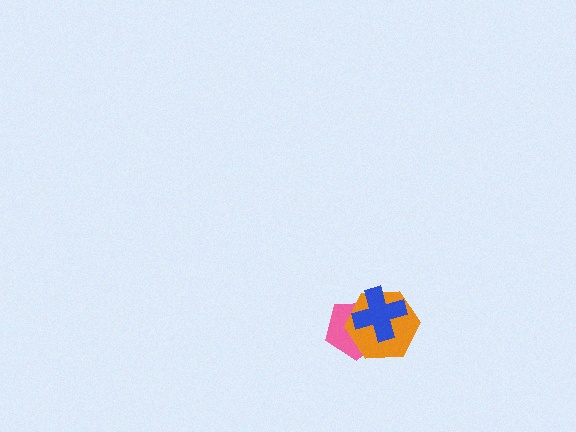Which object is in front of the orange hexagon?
The blue cross is in front of the orange hexagon.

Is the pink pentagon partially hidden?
Yes, it is partially covered by another shape.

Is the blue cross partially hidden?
No, no other shape covers it.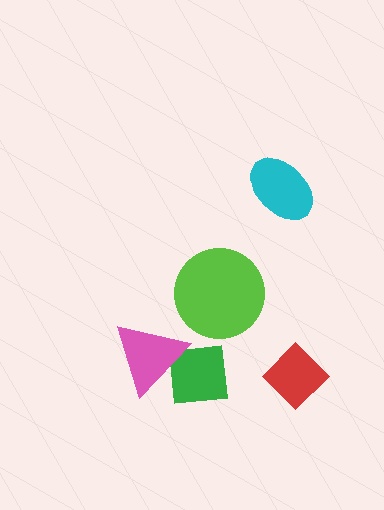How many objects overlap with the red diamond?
0 objects overlap with the red diamond.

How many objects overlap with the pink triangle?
1 object overlaps with the pink triangle.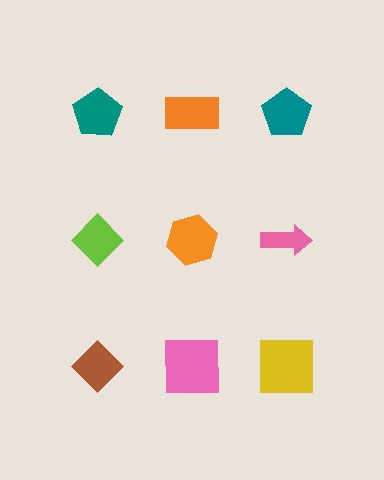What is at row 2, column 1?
A lime diamond.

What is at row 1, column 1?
A teal pentagon.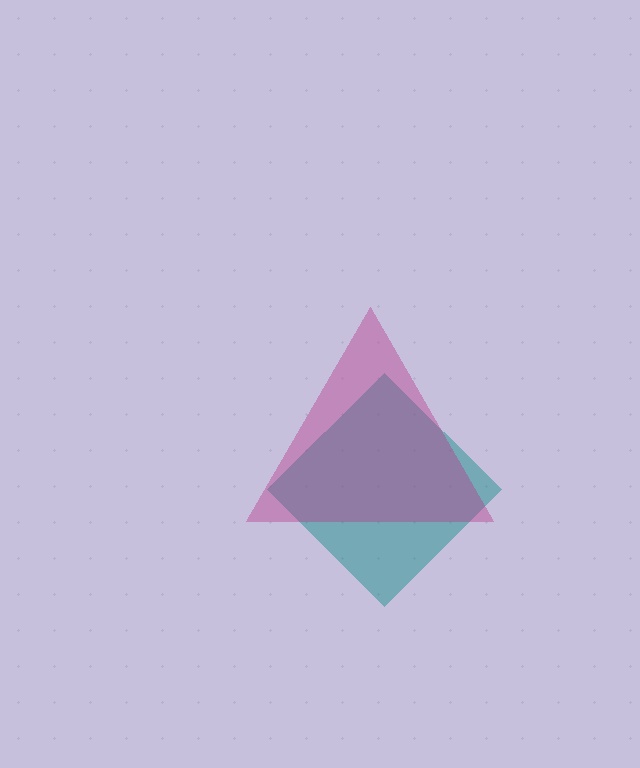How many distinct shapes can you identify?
There are 2 distinct shapes: a teal diamond, a magenta triangle.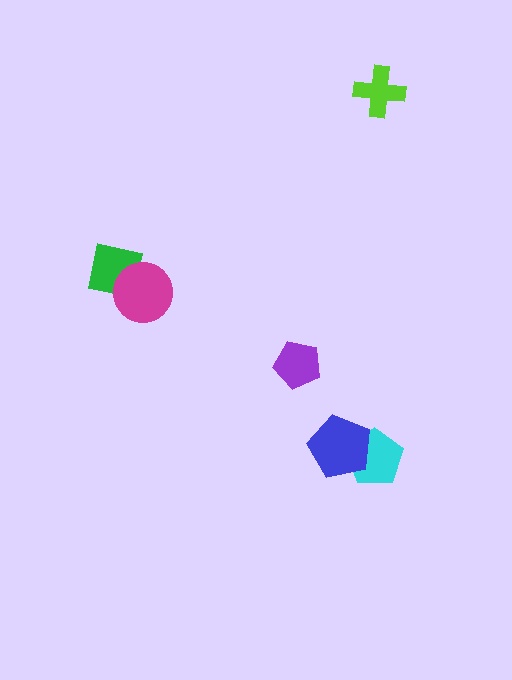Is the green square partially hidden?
Yes, it is partially covered by another shape.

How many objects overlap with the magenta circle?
1 object overlaps with the magenta circle.